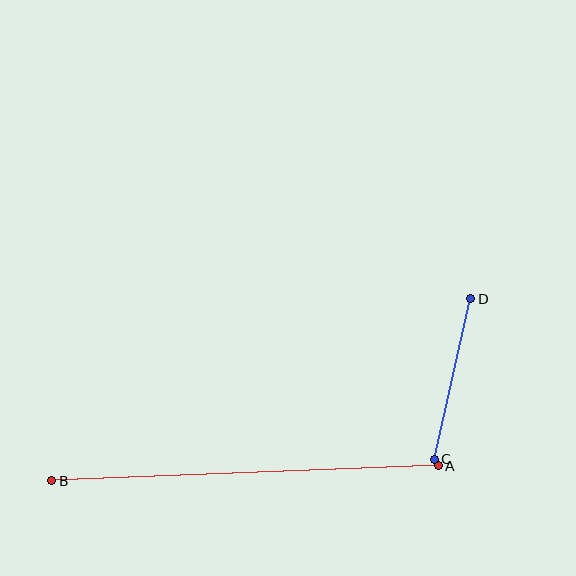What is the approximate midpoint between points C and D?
The midpoint is at approximately (452, 379) pixels.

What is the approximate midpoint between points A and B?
The midpoint is at approximately (245, 473) pixels.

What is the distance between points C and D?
The distance is approximately 165 pixels.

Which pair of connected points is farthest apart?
Points A and B are farthest apart.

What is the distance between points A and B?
The distance is approximately 386 pixels.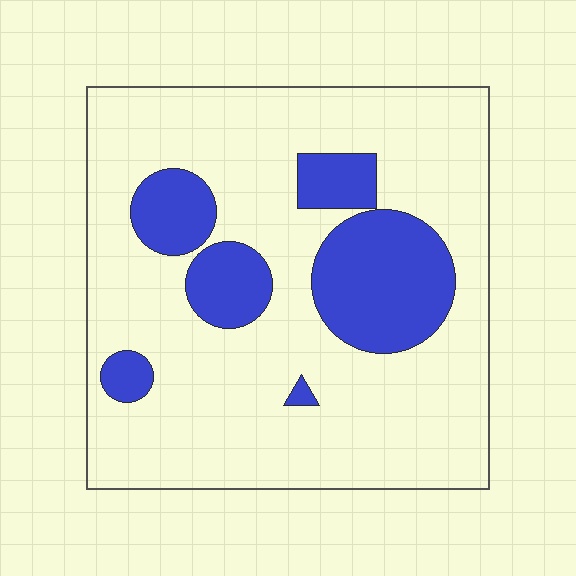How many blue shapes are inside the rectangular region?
6.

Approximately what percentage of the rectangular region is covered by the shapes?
Approximately 20%.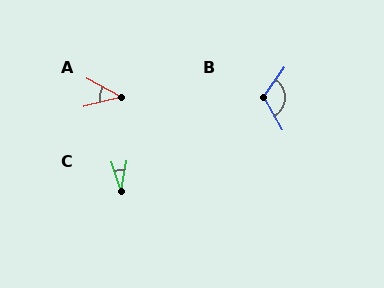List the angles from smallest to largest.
C (27°), A (42°), B (116°).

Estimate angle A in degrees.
Approximately 42 degrees.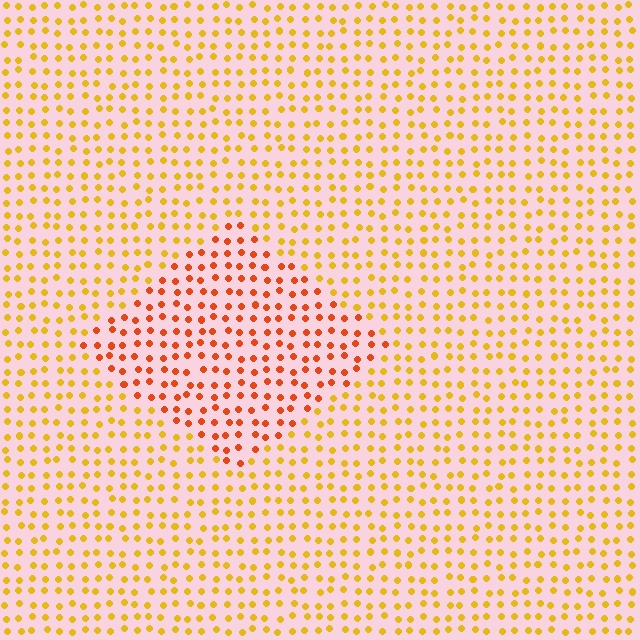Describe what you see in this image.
The image is filled with small yellow elements in a uniform arrangement. A diamond-shaped region is visible where the elements are tinted to a slightly different hue, forming a subtle color boundary.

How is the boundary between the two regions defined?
The boundary is defined purely by a slight shift in hue (about 34 degrees). Spacing, size, and orientation are identical on both sides.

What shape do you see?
I see a diamond.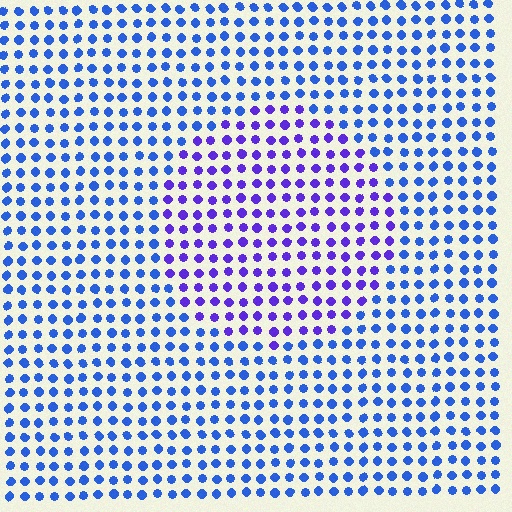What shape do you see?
I see a circle.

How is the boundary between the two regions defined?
The boundary is defined purely by a slight shift in hue (about 36 degrees). Spacing, size, and orientation are identical on both sides.